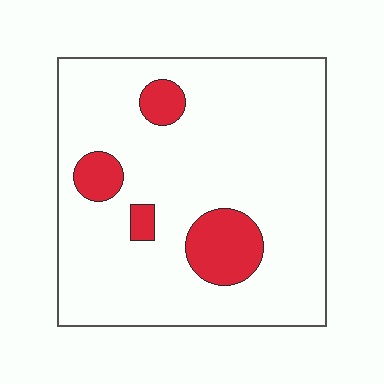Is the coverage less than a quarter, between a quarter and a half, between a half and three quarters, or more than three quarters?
Less than a quarter.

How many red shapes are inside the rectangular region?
4.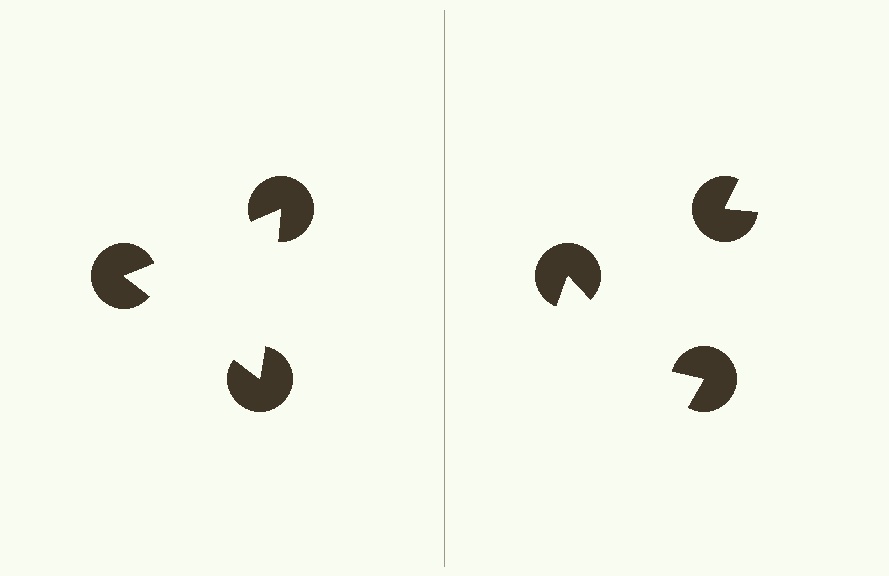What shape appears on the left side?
An illusory triangle.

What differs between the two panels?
The pac-man discs are positioned identically on both sides; only the wedge orientations differ. On the left they align to a triangle; on the right they are misaligned.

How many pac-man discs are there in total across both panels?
6 — 3 on each side.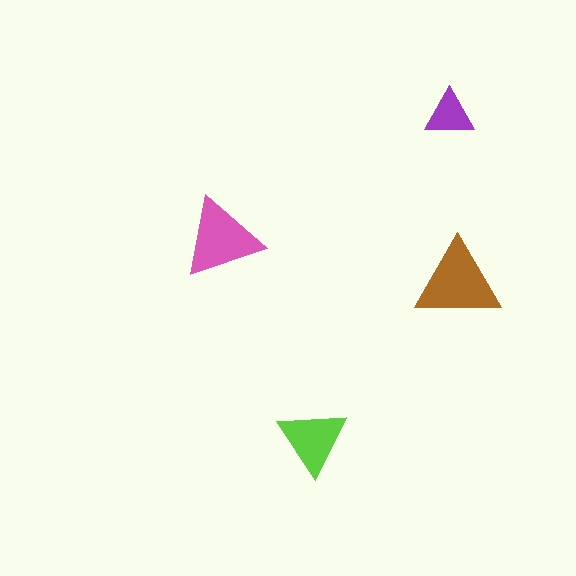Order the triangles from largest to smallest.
the brown one, the pink one, the lime one, the purple one.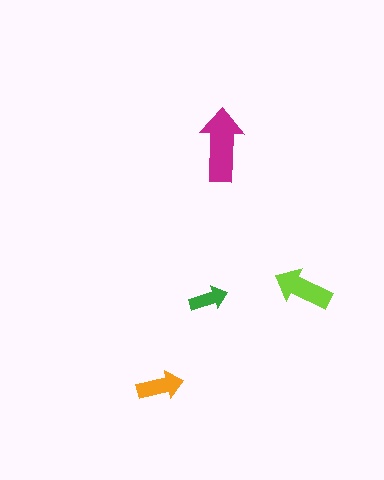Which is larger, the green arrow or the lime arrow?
The lime one.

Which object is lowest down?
The orange arrow is bottommost.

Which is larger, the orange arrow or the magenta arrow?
The magenta one.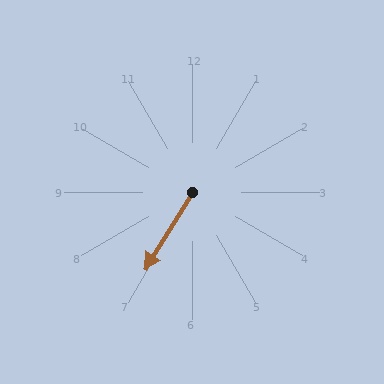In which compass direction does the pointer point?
Southwest.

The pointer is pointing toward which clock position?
Roughly 7 o'clock.